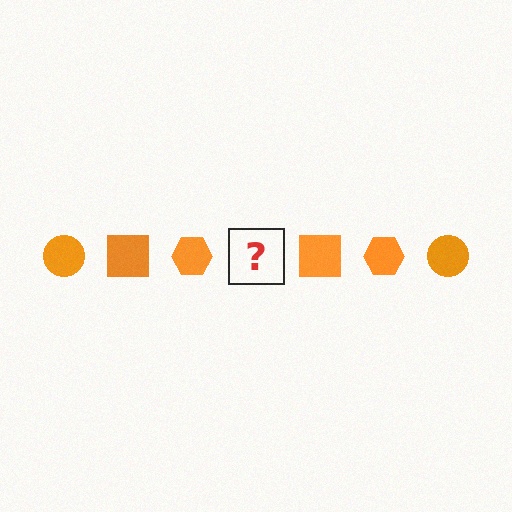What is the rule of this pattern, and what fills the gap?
The rule is that the pattern cycles through circle, square, hexagon shapes in orange. The gap should be filled with an orange circle.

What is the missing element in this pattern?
The missing element is an orange circle.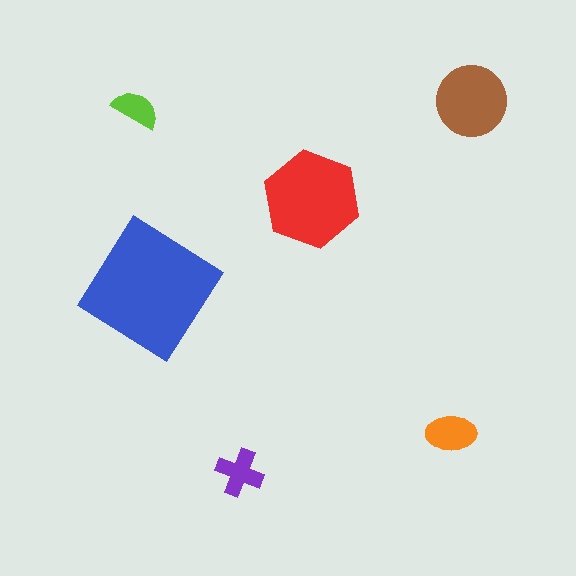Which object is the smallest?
The lime semicircle.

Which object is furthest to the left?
The lime semicircle is leftmost.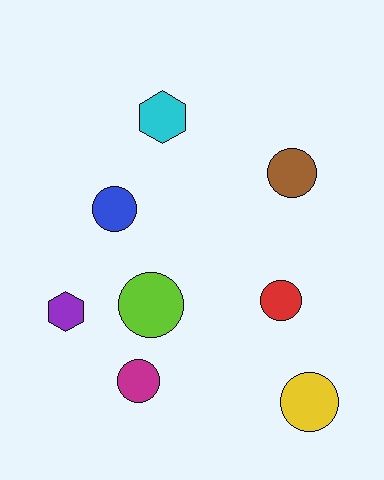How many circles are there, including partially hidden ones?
There are 6 circles.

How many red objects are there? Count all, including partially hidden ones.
There is 1 red object.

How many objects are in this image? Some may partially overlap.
There are 8 objects.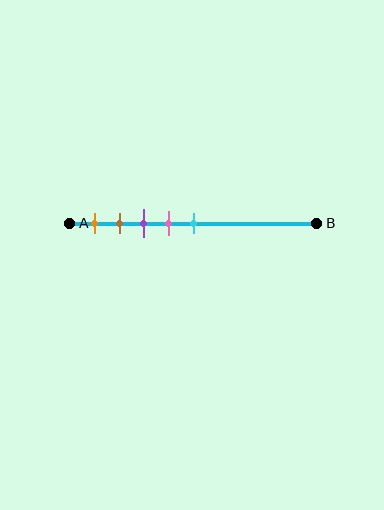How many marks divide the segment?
There are 5 marks dividing the segment.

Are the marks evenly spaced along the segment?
Yes, the marks are approximately evenly spaced.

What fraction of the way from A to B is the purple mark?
The purple mark is approximately 30% (0.3) of the way from A to B.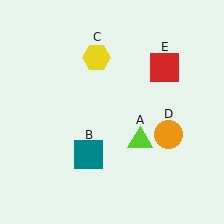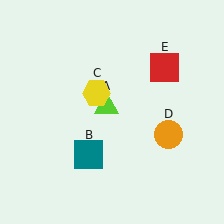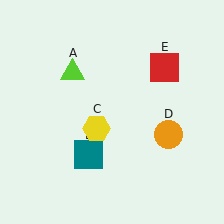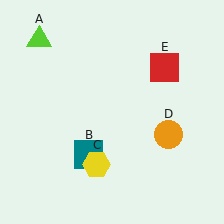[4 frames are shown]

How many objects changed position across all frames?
2 objects changed position: lime triangle (object A), yellow hexagon (object C).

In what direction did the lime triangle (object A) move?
The lime triangle (object A) moved up and to the left.